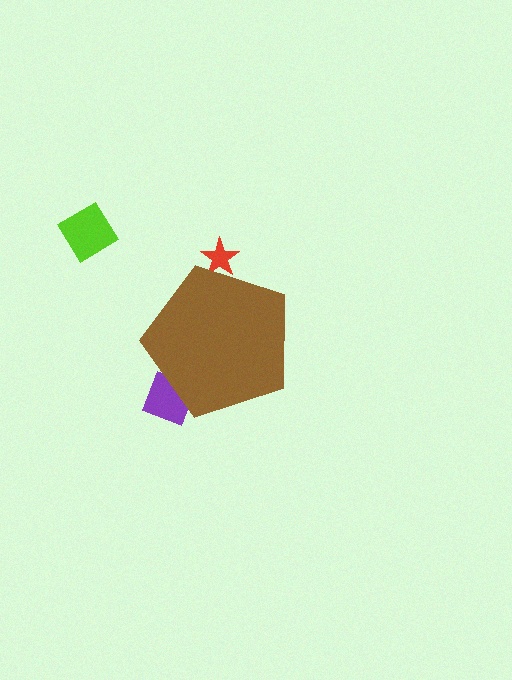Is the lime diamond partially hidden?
No, the lime diamond is fully visible.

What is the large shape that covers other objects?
A brown pentagon.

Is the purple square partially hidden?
Yes, the purple square is partially hidden behind the brown pentagon.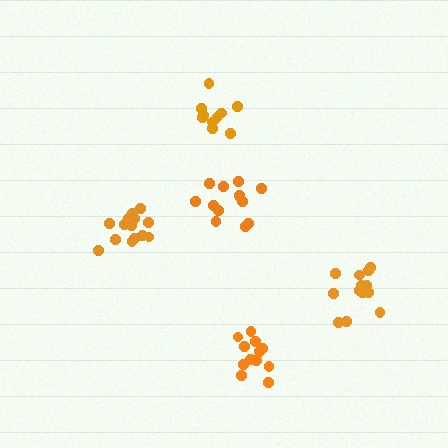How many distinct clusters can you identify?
There are 5 distinct clusters.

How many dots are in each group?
Group 1: 10 dots, Group 2: 13 dots, Group 3: 14 dots, Group 4: 12 dots, Group 5: 13 dots (62 total).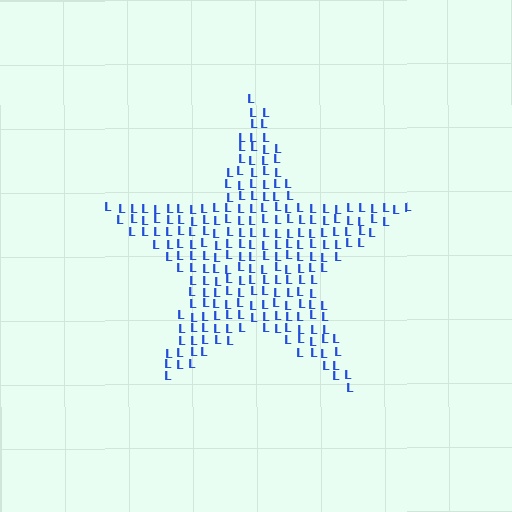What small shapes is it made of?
It is made of small letter L's.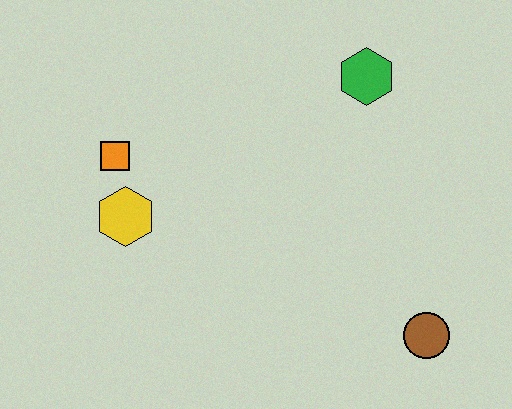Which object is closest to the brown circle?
The green hexagon is closest to the brown circle.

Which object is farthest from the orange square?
The brown circle is farthest from the orange square.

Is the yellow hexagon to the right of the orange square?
Yes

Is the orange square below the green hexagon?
Yes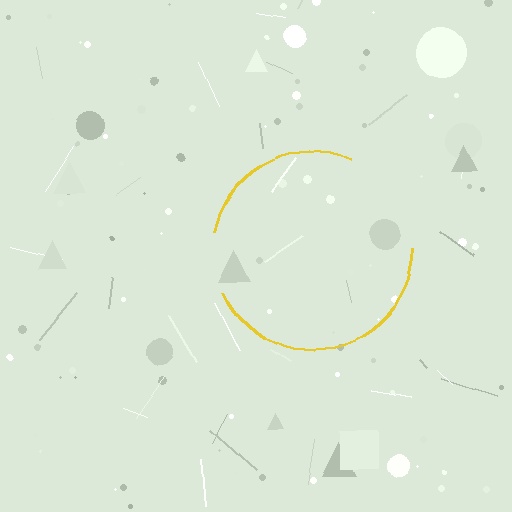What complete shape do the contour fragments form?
The contour fragments form a circle.